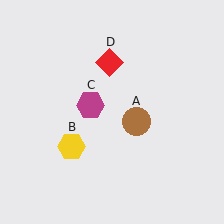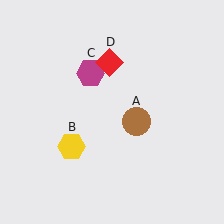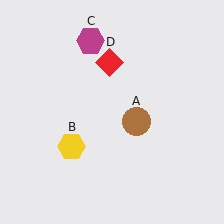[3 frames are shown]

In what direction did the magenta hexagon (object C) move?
The magenta hexagon (object C) moved up.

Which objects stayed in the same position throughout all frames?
Brown circle (object A) and yellow hexagon (object B) and red diamond (object D) remained stationary.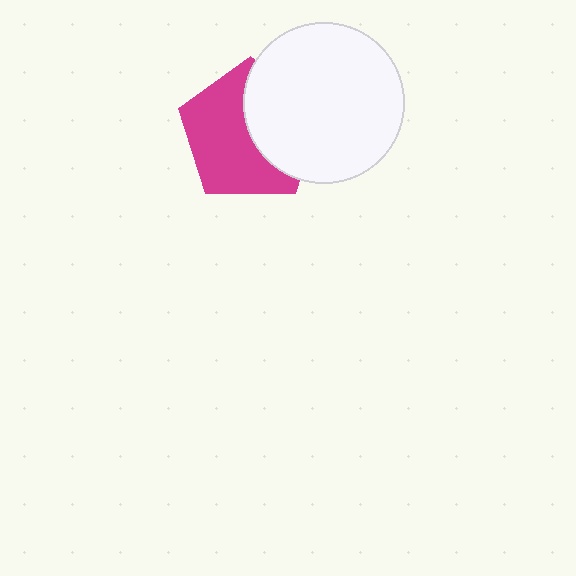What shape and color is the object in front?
The object in front is a white circle.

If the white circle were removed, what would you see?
You would see the complete magenta pentagon.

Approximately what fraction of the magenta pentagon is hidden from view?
Roughly 42% of the magenta pentagon is hidden behind the white circle.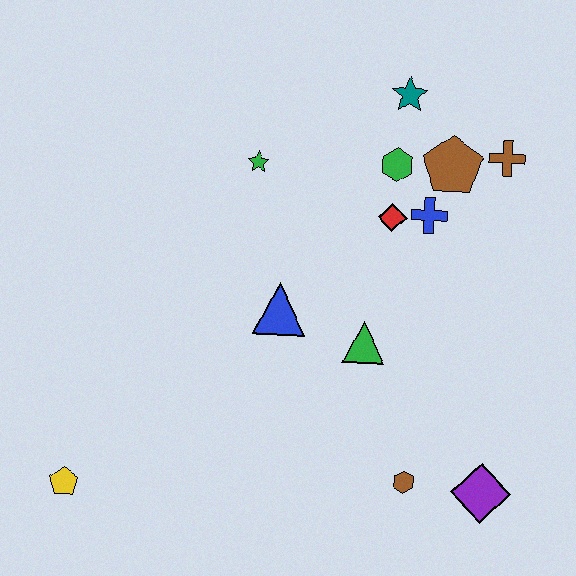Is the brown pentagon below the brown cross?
Yes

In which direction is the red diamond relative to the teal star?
The red diamond is below the teal star.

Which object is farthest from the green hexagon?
The yellow pentagon is farthest from the green hexagon.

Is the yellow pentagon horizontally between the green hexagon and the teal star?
No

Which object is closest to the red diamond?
The blue cross is closest to the red diamond.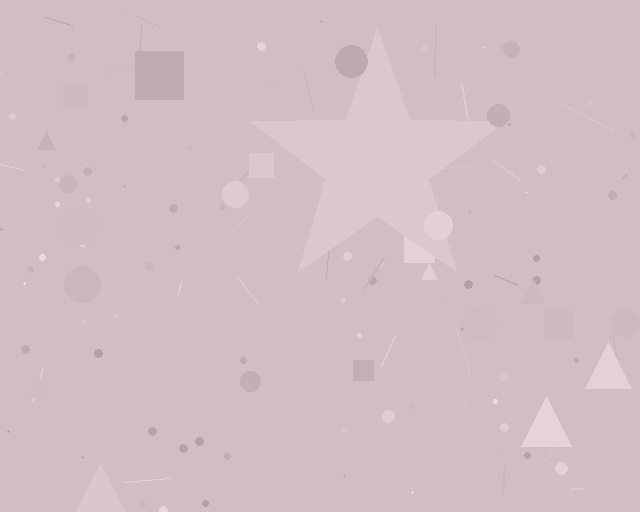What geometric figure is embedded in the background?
A star is embedded in the background.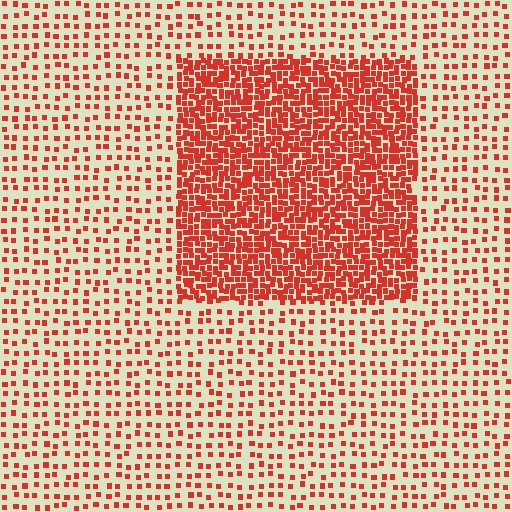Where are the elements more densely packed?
The elements are more densely packed inside the rectangle boundary.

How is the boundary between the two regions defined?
The boundary is defined by a change in element density (approximately 3.0x ratio). All elements are the same color, size, and shape.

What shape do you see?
I see a rectangle.